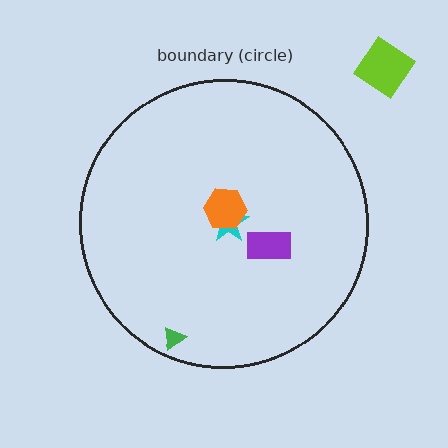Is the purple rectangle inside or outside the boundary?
Inside.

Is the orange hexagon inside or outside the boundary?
Inside.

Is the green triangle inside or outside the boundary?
Inside.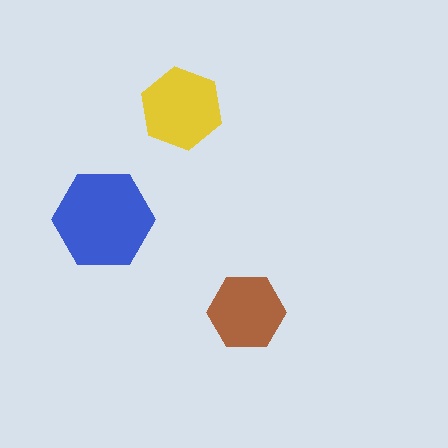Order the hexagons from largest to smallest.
the blue one, the yellow one, the brown one.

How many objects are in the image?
There are 3 objects in the image.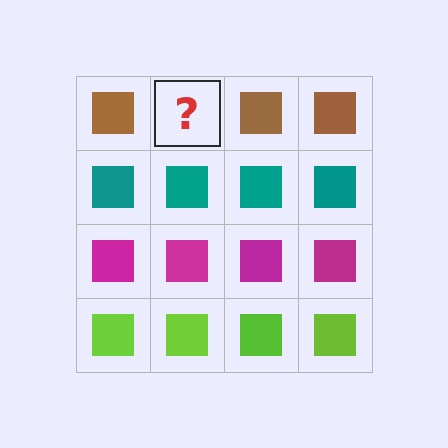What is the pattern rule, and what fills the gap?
The rule is that each row has a consistent color. The gap should be filled with a brown square.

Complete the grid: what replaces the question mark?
The question mark should be replaced with a brown square.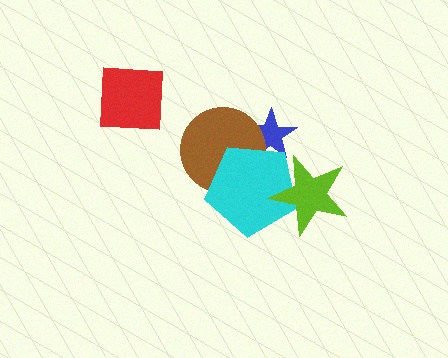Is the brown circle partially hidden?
Yes, it is partially covered by another shape.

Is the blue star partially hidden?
Yes, it is partially covered by another shape.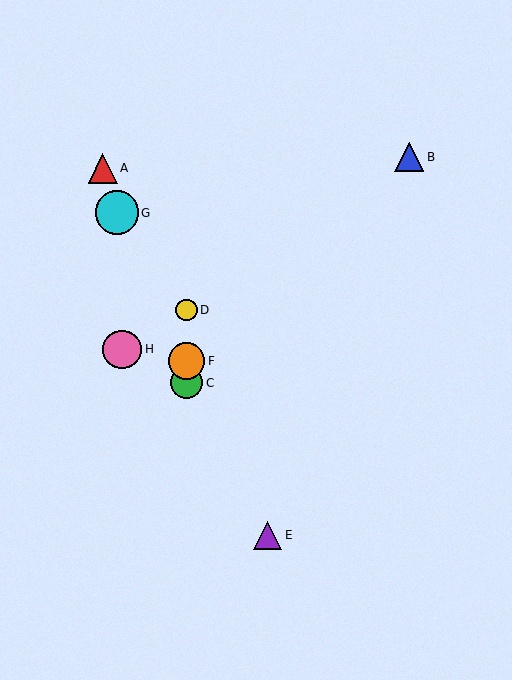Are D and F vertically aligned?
Yes, both are at x≈187.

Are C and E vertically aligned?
No, C is at x≈187 and E is at x≈268.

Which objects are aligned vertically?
Objects C, D, F are aligned vertically.